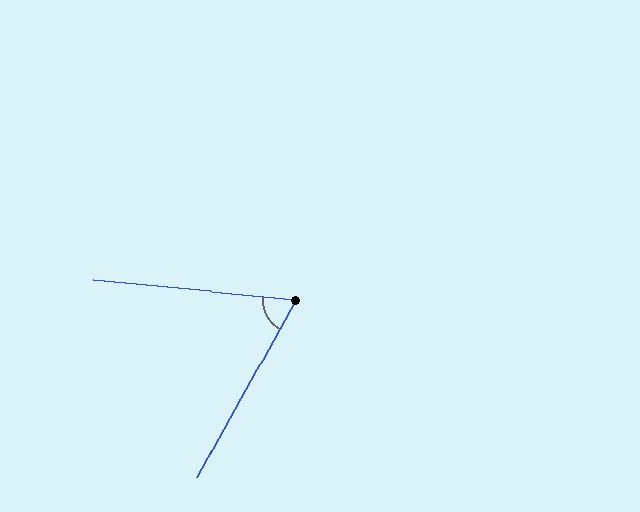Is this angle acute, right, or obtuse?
It is acute.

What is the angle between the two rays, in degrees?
Approximately 66 degrees.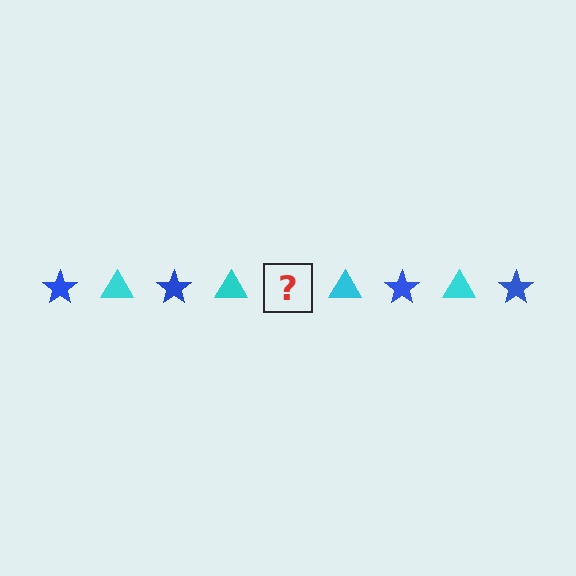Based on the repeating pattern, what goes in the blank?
The blank should be a blue star.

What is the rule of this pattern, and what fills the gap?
The rule is that the pattern alternates between blue star and cyan triangle. The gap should be filled with a blue star.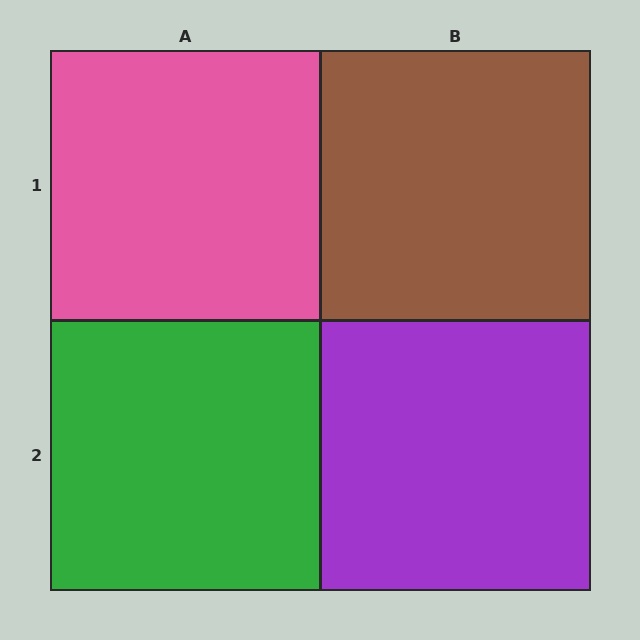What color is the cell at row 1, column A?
Pink.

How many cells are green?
1 cell is green.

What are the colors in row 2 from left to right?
Green, purple.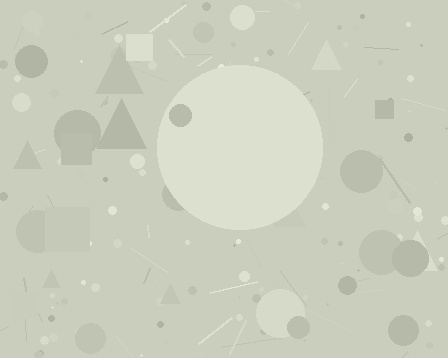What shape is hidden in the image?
A circle is hidden in the image.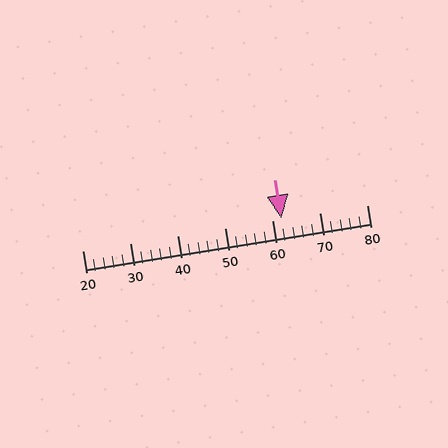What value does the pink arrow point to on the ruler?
The pink arrow points to approximately 62.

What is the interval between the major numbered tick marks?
The major tick marks are spaced 10 units apart.